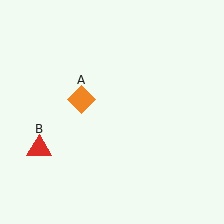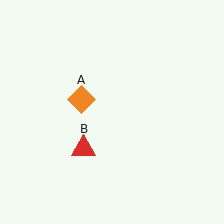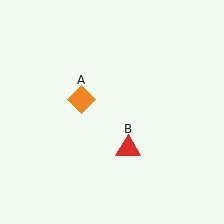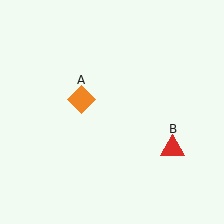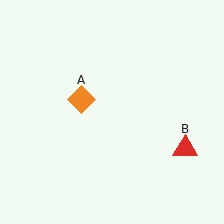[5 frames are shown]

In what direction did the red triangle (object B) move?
The red triangle (object B) moved right.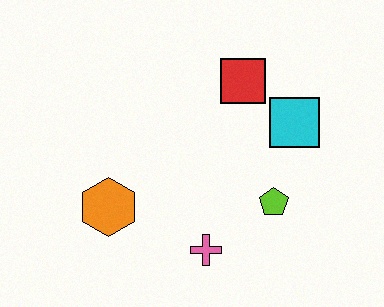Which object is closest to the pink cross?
The lime pentagon is closest to the pink cross.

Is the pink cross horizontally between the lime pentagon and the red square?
No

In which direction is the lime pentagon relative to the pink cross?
The lime pentagon is to the right of the pink cross.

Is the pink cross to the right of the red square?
No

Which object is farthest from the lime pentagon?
The orange hexagon is farthest from the lime pentagon.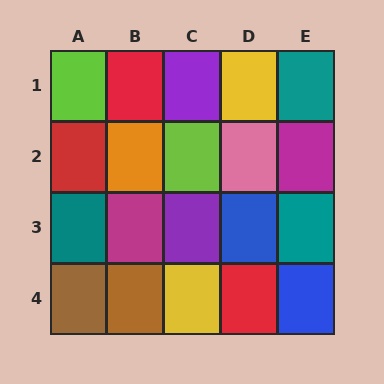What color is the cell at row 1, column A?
Lime.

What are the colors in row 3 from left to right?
Teal, magenta, purple, blue, teal.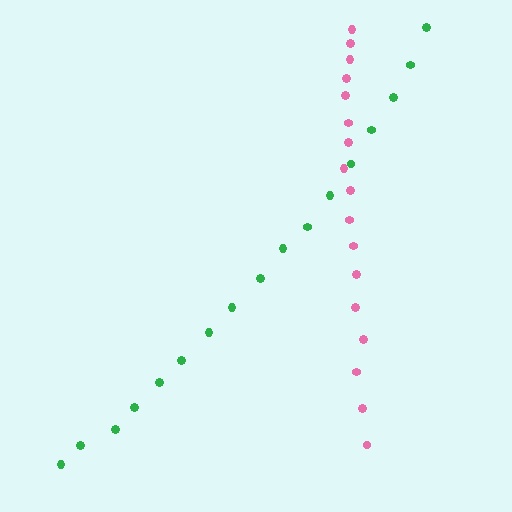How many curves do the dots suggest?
There are 2 distinct paths.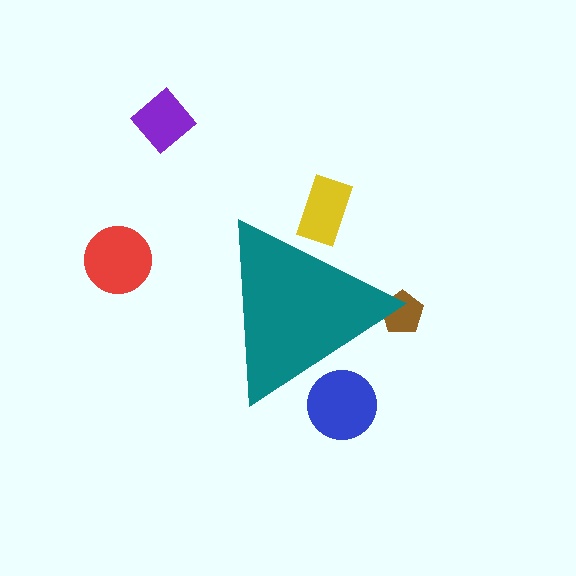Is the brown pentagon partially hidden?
Yes, the brown pentagon is partially hidden behind the teal triangle.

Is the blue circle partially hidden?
Yes, the blue circle is partially hidden behind the teal triangle.